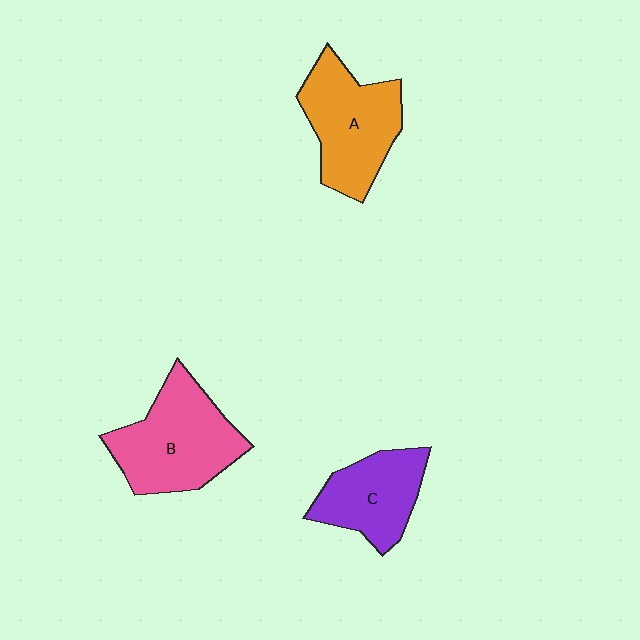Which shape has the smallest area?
Shape C (purple).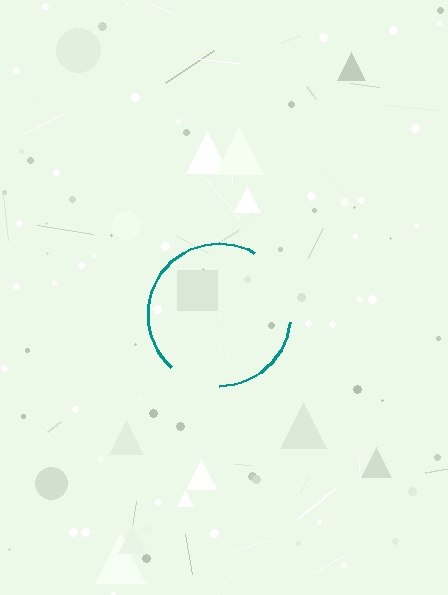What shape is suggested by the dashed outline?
The dashed outline suggests a circle.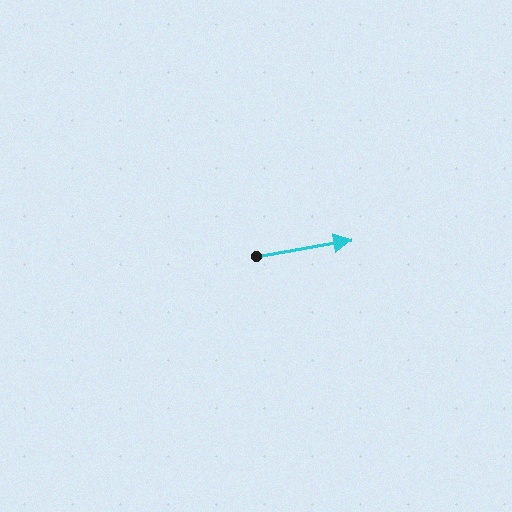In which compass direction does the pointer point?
East.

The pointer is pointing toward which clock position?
Roughly 3 o'clock.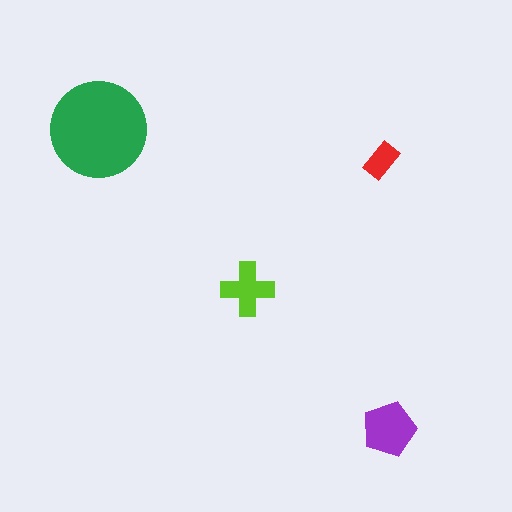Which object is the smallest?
The red rectangle.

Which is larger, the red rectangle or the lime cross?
The lime cross.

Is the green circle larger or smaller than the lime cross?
Larger.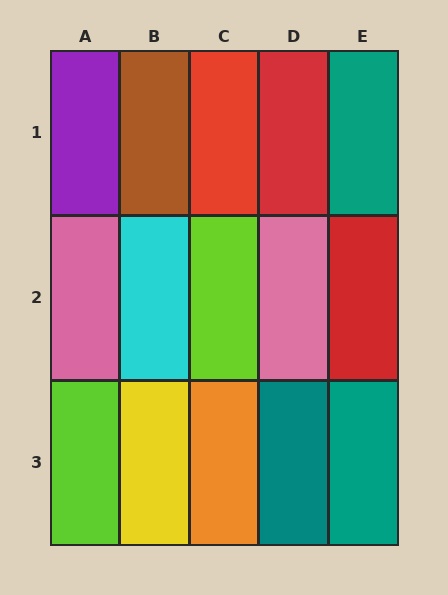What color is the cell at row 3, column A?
Lime.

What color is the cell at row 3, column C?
Orange.